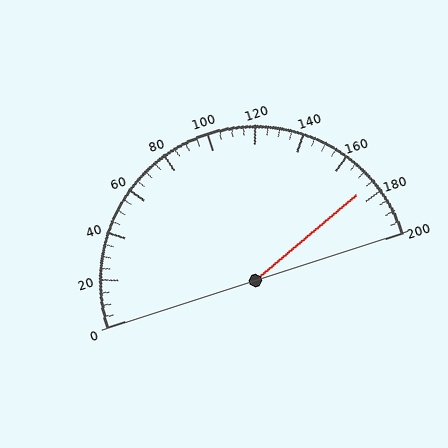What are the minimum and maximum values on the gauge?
The gauge ranges from 0 to 200.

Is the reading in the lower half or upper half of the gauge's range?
The reading is in the upper half of the range (0 to 200).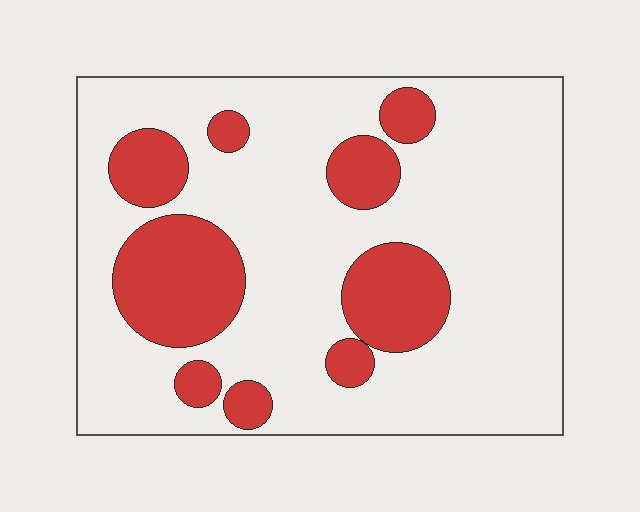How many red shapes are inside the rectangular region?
9.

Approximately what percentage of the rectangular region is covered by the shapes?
Approximately 25%.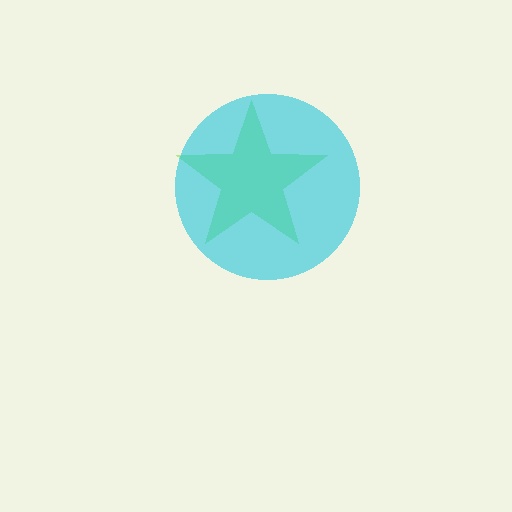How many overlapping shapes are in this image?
There are 2 overlapping shapes in the image.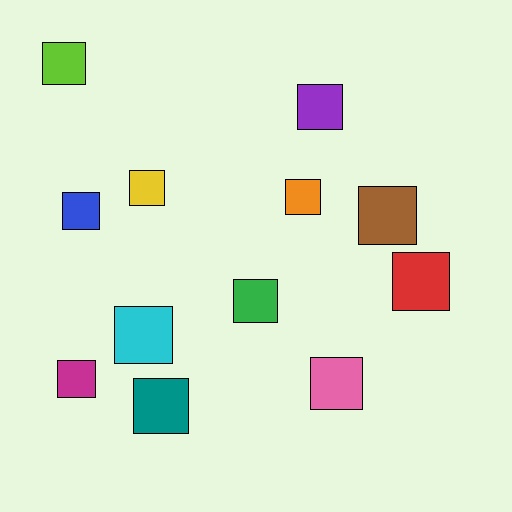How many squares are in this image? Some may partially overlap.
There are 12 squares.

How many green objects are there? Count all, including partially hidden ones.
There is 1 green object.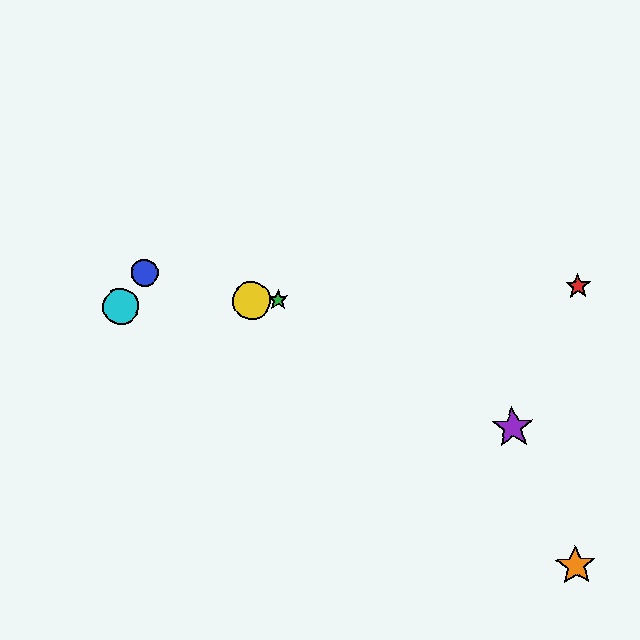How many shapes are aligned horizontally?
4 shapes (the red star, the green star, the yellow circle, the cyan circle) are aligned horizontally.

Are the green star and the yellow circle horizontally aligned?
Yes, both are at y≈300.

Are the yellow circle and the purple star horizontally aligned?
No, the yellow circle is at y≈301 and the purple star is at y≈427.